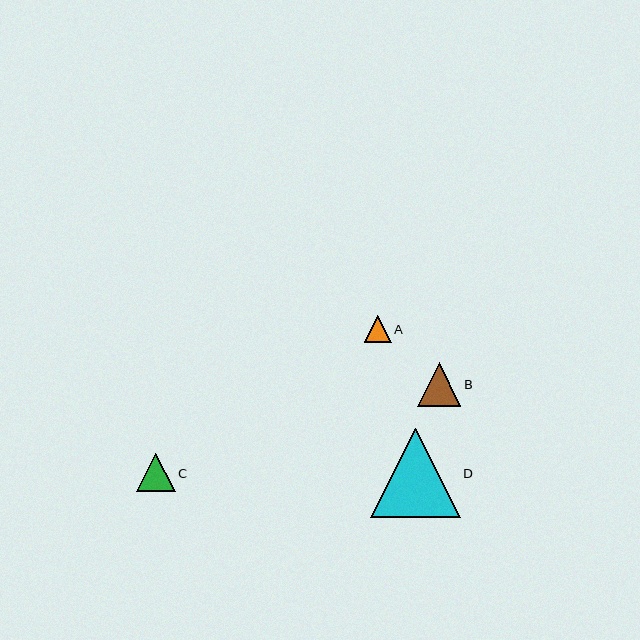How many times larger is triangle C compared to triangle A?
Triangle C is approximately 1.4 times the size of triangle A.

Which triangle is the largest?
Triangle D is the largest with a size of approximately 89 pixels.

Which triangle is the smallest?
Triangle A is the smallest with a size of approximately 27 pixels.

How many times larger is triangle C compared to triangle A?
Triangle C is approximately 1.4 times the size of triangle A.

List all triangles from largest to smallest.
From largest to smallest: D, B, C, A.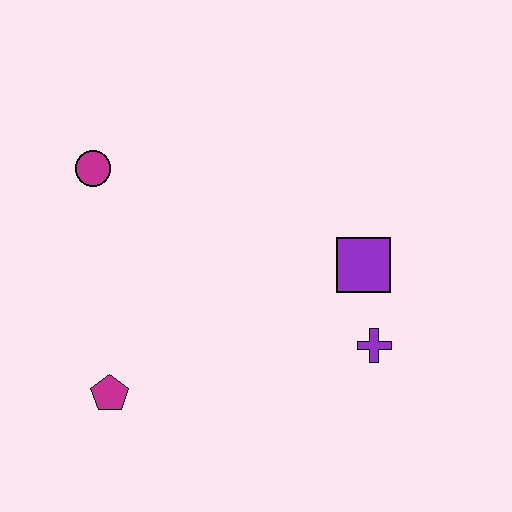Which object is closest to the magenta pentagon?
The magenta circle is closest to the magenta pentagon.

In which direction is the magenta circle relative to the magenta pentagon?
The magenta circle is above the magenta pentagon.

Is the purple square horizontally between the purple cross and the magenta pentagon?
Yes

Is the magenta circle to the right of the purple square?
No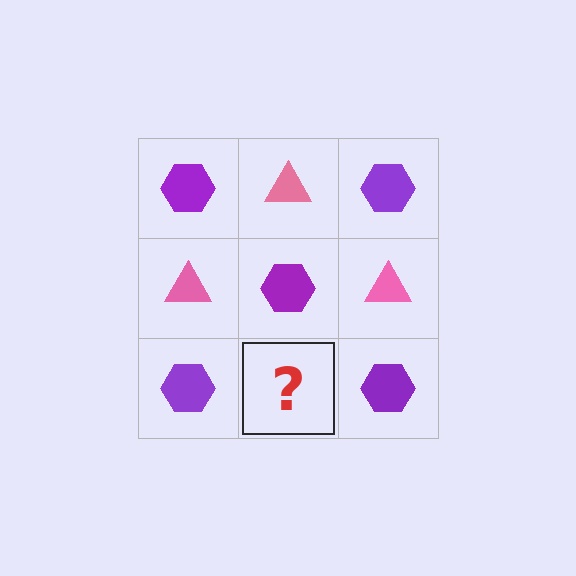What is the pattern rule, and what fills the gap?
The rule is that it alternates purple hexagon and pink triangle in a checkerboard pattern. The gap should be filled with a pink triangle.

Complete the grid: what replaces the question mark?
The question mark should be replaced with a pink triangle.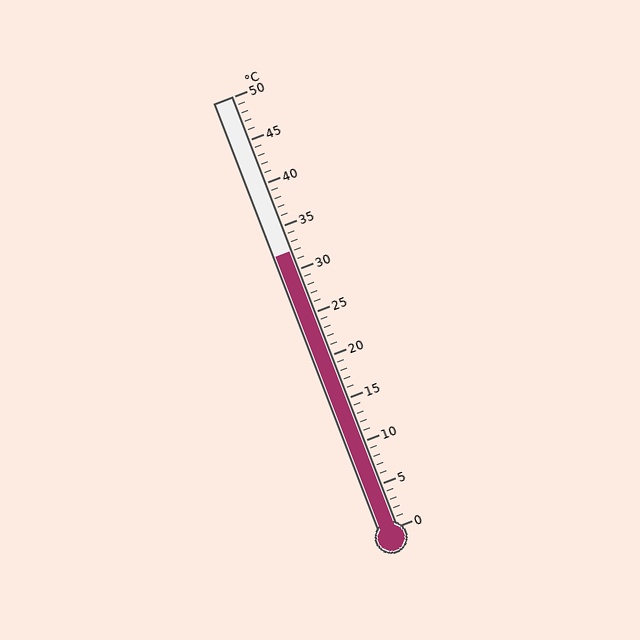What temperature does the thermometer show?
The thermometer shows approximately 32°C.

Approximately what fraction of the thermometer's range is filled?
The thermometer is filled to approximately 65% of its range.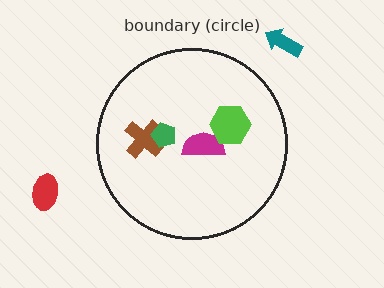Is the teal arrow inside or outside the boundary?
Outside.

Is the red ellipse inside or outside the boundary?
Outside.